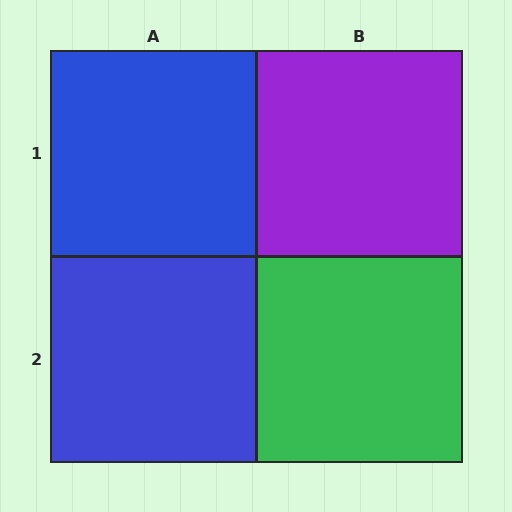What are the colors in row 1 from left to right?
Blue, purple.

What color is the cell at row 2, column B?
Green.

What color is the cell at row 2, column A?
Blue.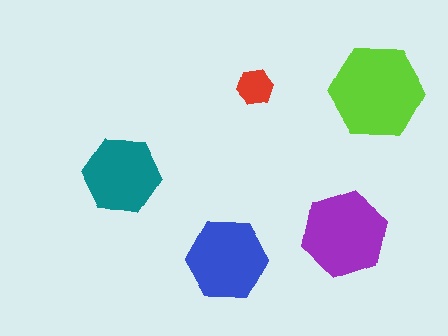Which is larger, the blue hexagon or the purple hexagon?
The purple one.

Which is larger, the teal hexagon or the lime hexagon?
The lime one.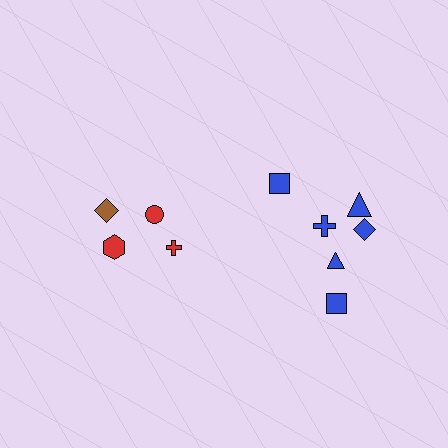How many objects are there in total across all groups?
There are 10 objects.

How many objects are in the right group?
There are 6 objects.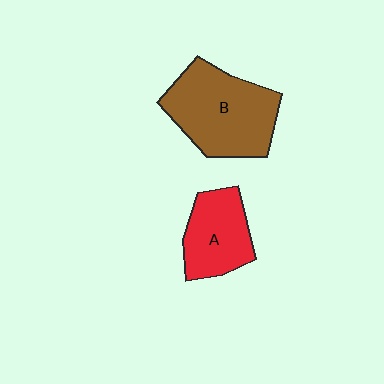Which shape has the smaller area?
Shape A (red).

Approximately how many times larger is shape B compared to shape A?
Approximately 1.6 times.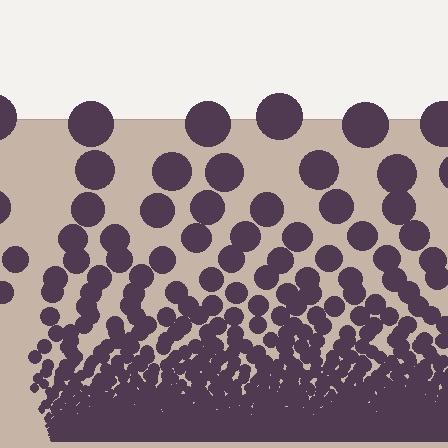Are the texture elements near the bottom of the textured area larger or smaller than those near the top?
Smaller. The gradient is inverted — elements near the bottom are smaller and denser.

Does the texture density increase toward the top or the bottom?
Density increases toward the bottom.